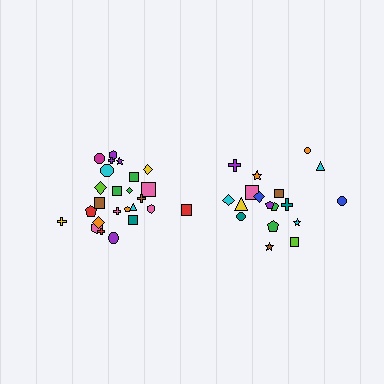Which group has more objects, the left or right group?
The left group.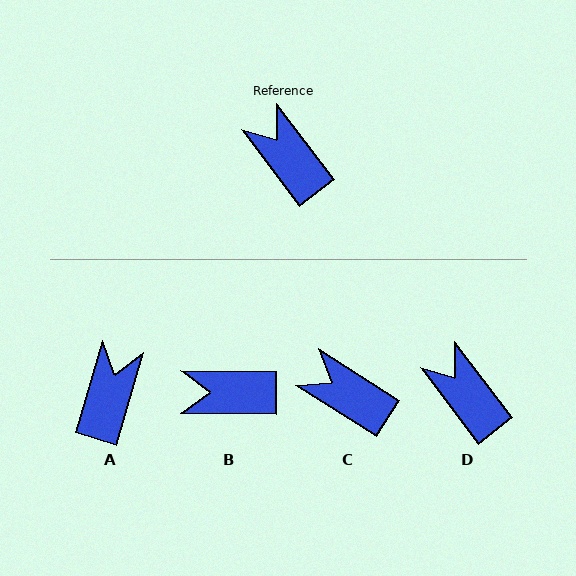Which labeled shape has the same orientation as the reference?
D.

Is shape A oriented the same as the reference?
No, it is off by about 54 degrees.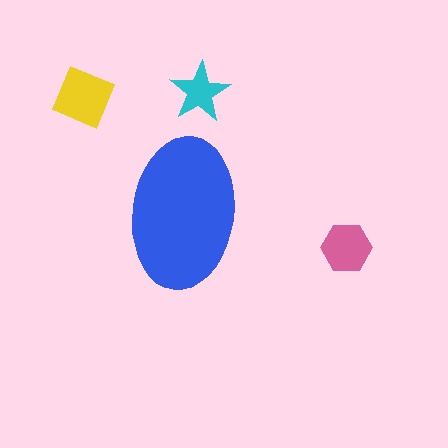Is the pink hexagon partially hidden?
No, the pink hexagon is fully visible.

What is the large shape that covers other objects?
A blue ellipse.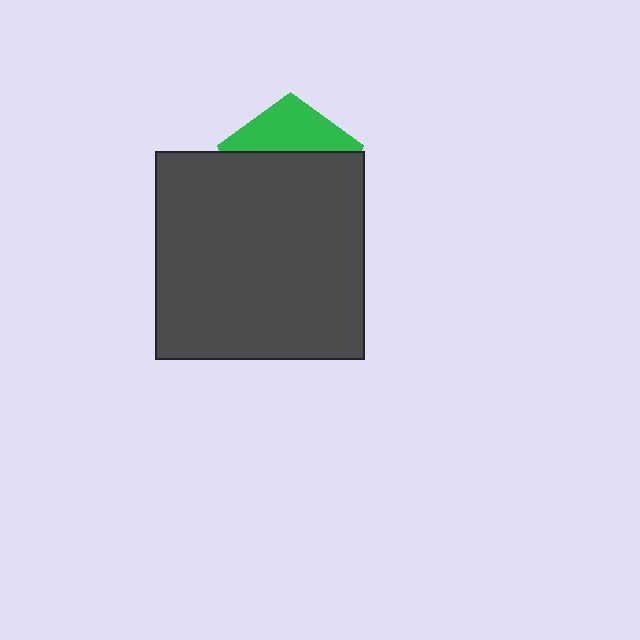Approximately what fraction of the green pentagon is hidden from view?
Roughly 66% of the green pentagon is hidden behind the dark gray square.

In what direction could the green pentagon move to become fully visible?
The green pentagon could move up. That would shift it out from behind the dark gray square entirely.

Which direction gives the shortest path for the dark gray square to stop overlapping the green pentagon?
Moving down gives the shortest separation.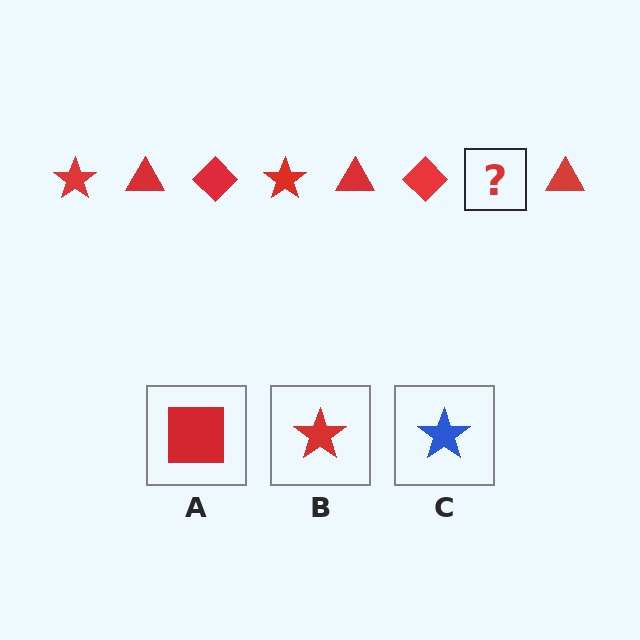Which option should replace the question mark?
Option B.